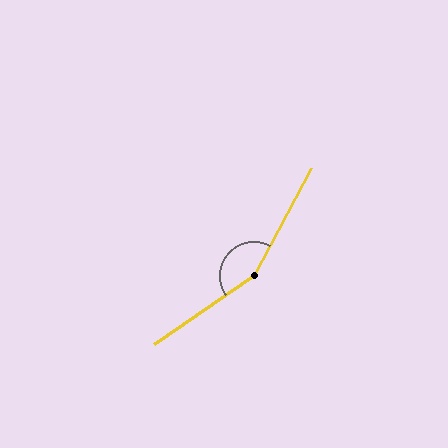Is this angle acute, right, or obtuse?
It is obtuse.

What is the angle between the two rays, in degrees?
Approximately 153 degrees.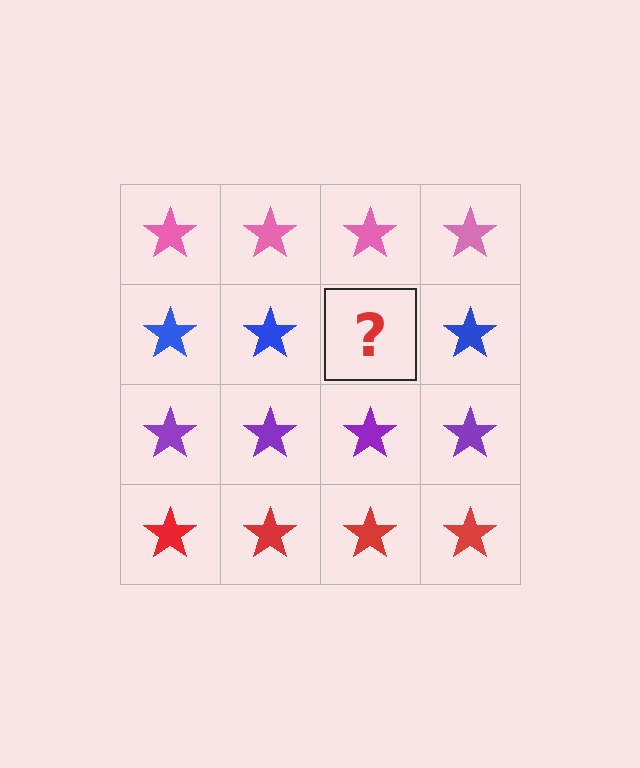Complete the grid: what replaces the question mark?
The question mark should be replaced with a blue star.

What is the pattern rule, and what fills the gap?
The rule is that each row has a consistent color. The gap should be filled with a blue star.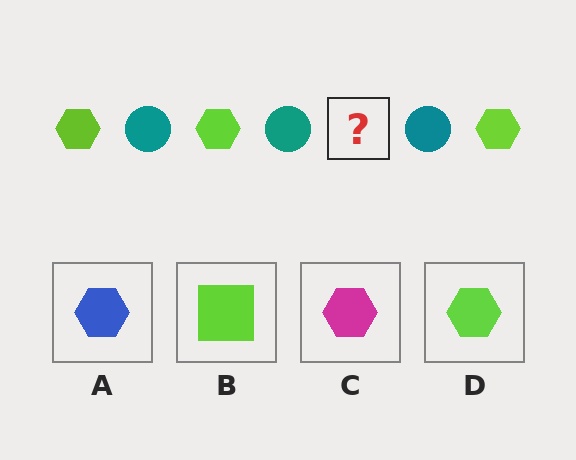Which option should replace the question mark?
Option D.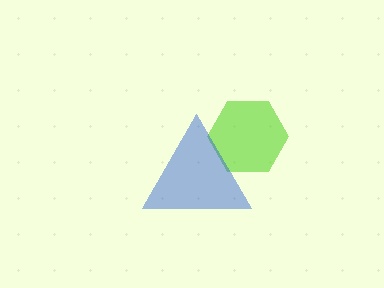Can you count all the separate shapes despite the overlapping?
Yes, there are 2 separate shapes.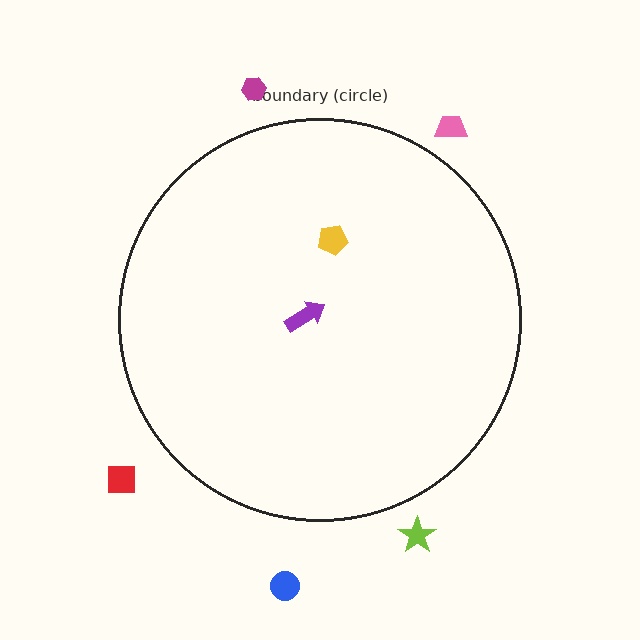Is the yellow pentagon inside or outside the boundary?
Inside.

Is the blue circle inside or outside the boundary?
Outside.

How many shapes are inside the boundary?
2 inside, 5 outside.